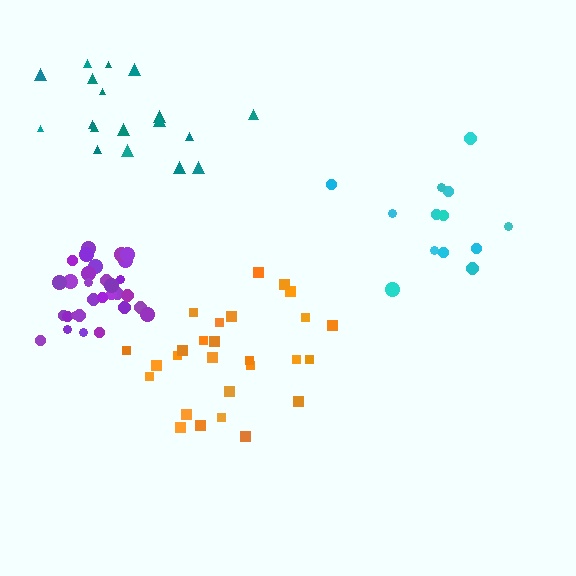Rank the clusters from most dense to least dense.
purple, orange, cyan, teal.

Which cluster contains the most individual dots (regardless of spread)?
Purple (30).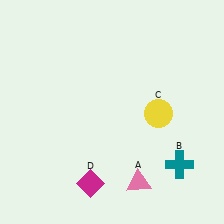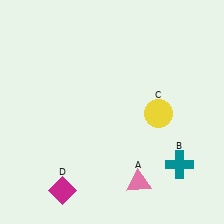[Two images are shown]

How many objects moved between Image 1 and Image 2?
1 object moved between the two images.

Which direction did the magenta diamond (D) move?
The magenta diamond (D) moved left.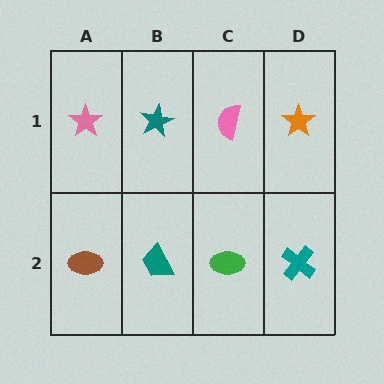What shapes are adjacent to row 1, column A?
A brown ellipse (row 2, column A), a teal star (row 1, column B).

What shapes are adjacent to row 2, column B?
A teal star (row 1, column B), a brown ellipse (row 2, column A), a green ellipse (row 2, column C).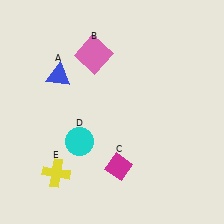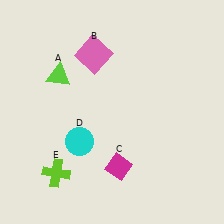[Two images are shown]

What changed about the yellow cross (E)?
In Image 1, E is yellow. In Image 2, it changed to lime.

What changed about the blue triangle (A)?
In Image 1, A is blue. In Image 2, it changed to lime.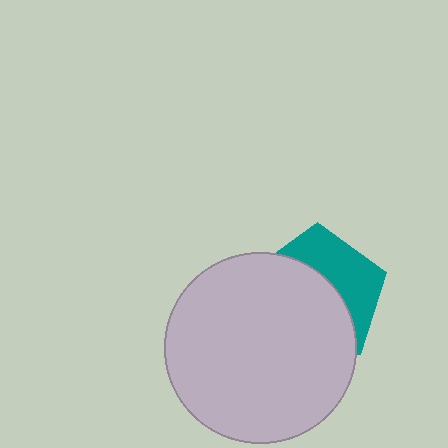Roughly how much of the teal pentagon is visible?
A small part of it is visible (roughly 38%).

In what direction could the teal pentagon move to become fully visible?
The teal pentagon could move toward the upper-right. That would shift it out from behind the light gray circle entirely.